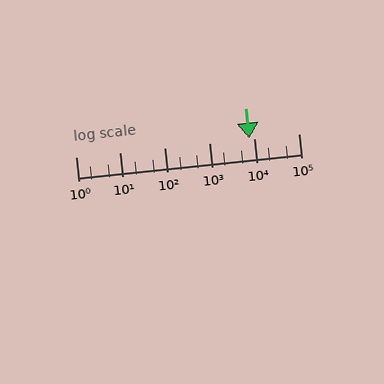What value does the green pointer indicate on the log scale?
The pointer indicates approximately 7800.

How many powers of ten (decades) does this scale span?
The scale spans 5 decades, from 1 to 100000.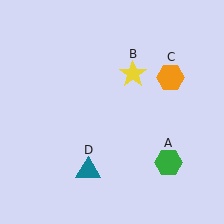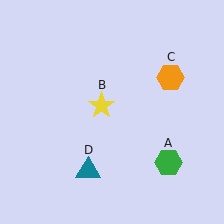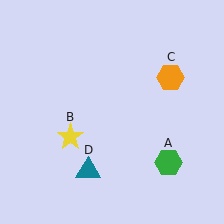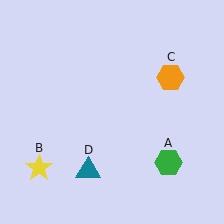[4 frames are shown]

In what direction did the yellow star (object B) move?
The yellow star (object B) moved down and to the left.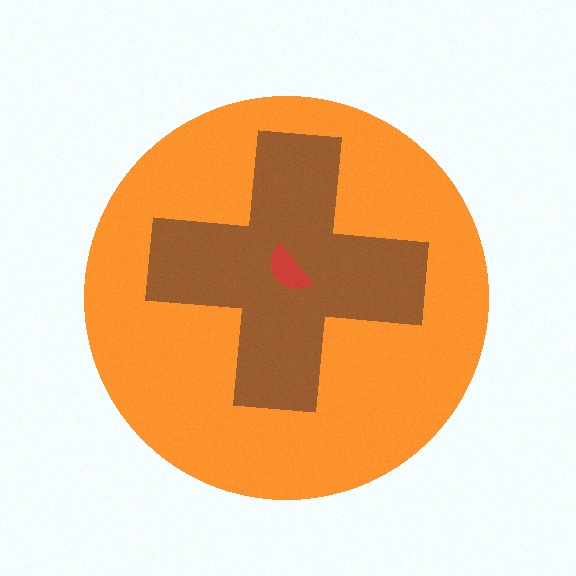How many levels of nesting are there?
3.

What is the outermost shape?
The orange circle.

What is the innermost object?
The red semicircle.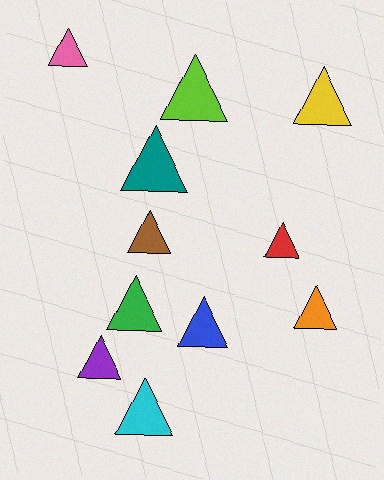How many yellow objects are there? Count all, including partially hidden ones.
There is 1 yellow object.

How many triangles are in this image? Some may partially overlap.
There are 11 triangles.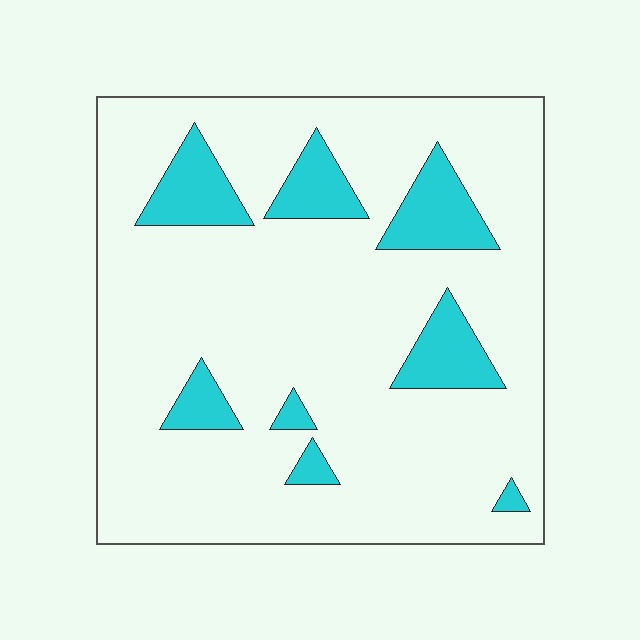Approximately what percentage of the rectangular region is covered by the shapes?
Approximately 15%.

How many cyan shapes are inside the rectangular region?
8.